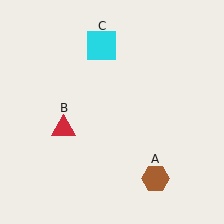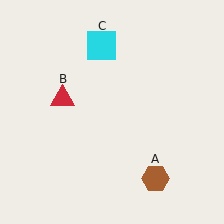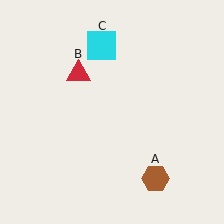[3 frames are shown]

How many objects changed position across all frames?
1 object changed position: red triangle (object B).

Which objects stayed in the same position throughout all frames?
Brown hexagon (object A) and cyan square (object C) remained stationary.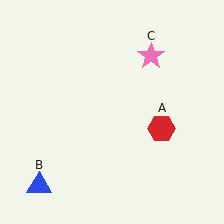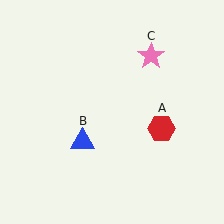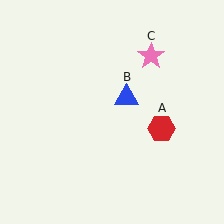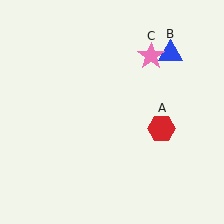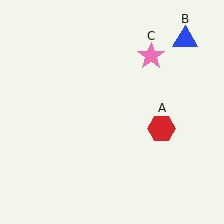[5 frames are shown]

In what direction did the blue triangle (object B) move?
The blue triangle (object B) moved up and to the right.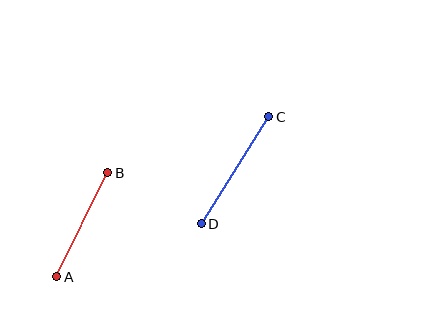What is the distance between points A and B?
The distance is approximately 115 pixels.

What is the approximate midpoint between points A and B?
The midpoint is at approximately (82, 225) pixels.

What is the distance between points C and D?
The distance is approximately 126 pixels.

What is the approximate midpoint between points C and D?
The midpoint is at approximately (235, 170) pixels.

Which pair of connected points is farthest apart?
Points C and D are farthest apart.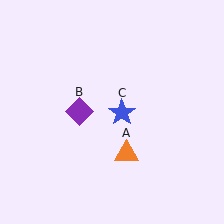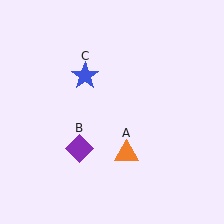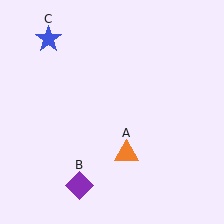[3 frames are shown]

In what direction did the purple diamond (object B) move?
The purple diamond (object B) moved down.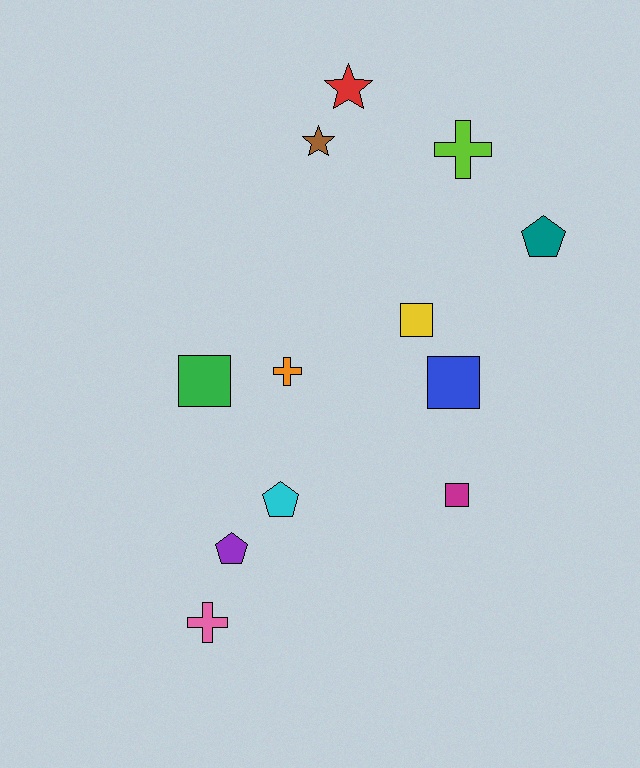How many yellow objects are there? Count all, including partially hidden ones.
There is 1 yellow object.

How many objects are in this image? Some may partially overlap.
There are 12 objects.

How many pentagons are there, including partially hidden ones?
There are 3 pentagons.